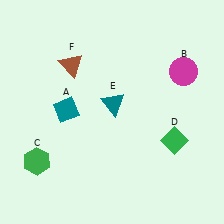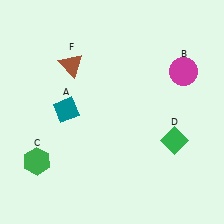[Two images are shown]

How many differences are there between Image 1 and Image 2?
There is 1 difference between the two images.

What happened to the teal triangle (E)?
The teal triangle (E) was removed in Image 2. It was in the top-right area of Image 1.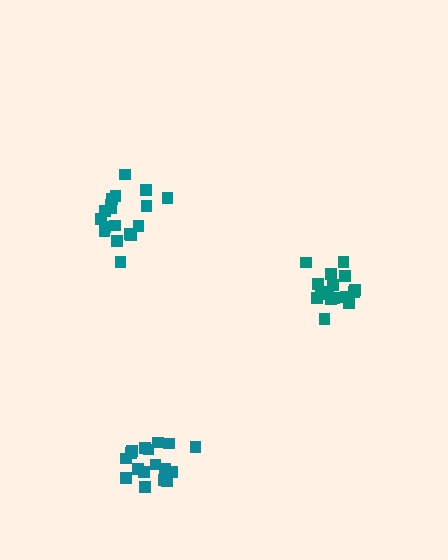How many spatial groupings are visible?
There are 3 spatial groupings.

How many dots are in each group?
Group 1: 16 dots, Group 2: 18 dots, Group 3: 17 dots (51 total).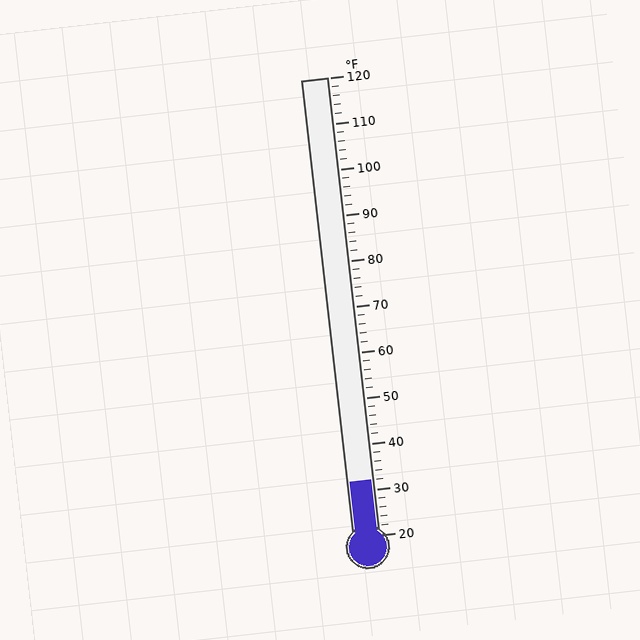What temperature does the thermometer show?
The thermometer shows approximately 32°F.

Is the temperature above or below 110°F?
The temperature is below 110°F.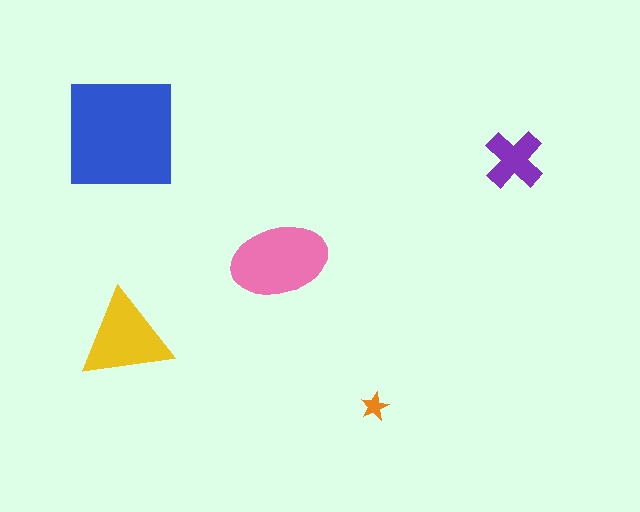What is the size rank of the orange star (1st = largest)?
5th.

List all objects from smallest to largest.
The orange star, the purple cross, the yellow triangle, the pink ellipse, the blue square.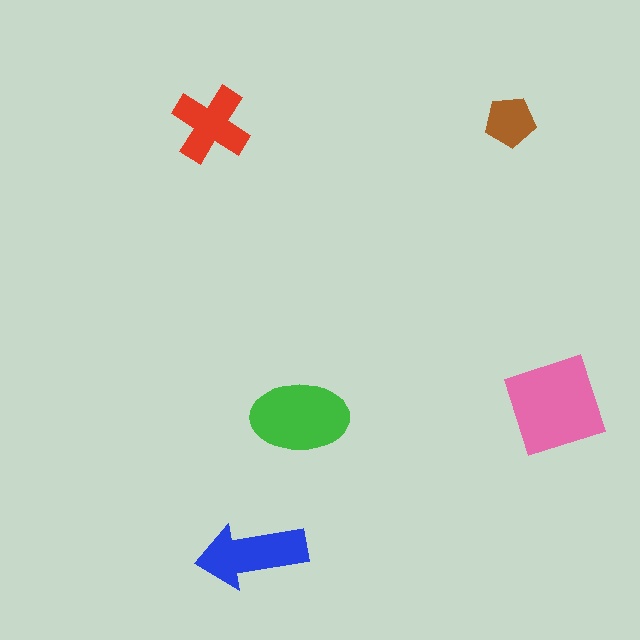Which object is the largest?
The pink square.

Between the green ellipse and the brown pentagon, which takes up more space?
The green ellipse.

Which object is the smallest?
The brown pentagon.